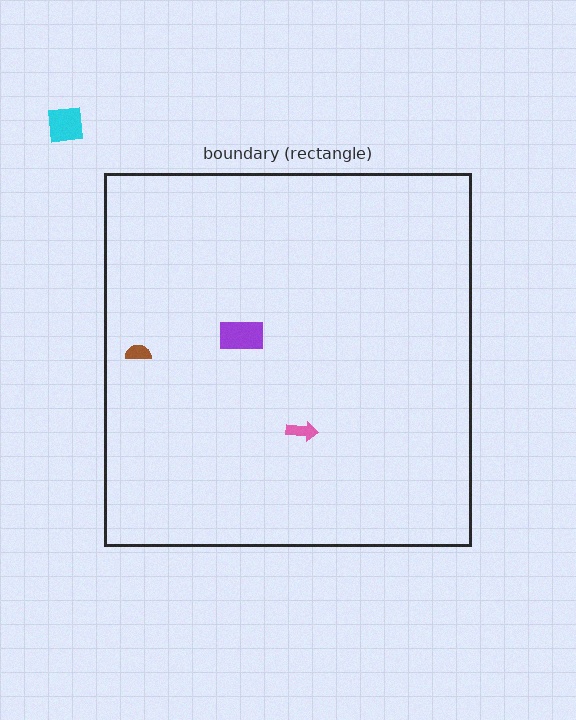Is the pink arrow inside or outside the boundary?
Inside.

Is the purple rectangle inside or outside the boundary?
Inside.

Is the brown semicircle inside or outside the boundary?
Inside.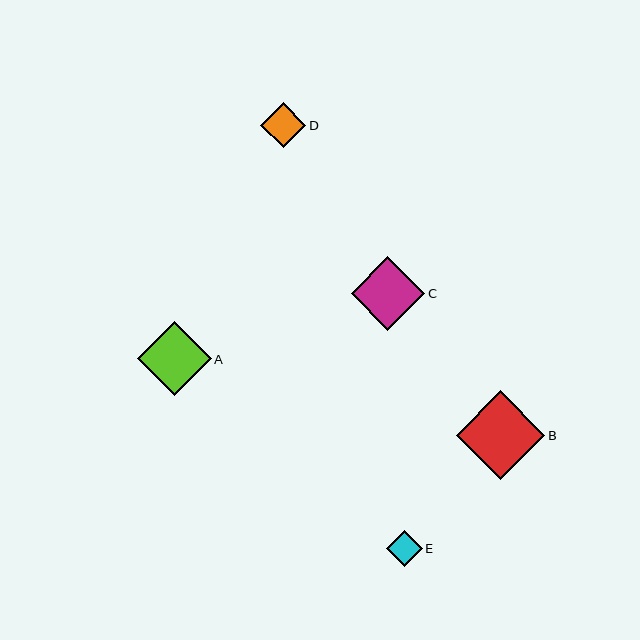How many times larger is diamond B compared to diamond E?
Diamond B is approximately 2.5 times the size of diamond E.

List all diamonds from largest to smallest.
From largest to smallest: B, C, A, D, E.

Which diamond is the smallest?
Diamond E is the smallest with a size of approximately 36 pixels.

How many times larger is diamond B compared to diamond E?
Diamond B is approximately 2.5 times the size of diamond E.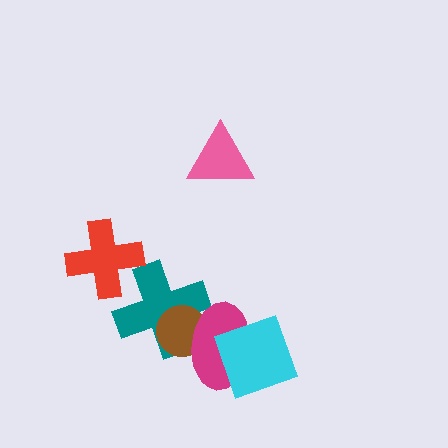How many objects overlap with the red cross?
1 object overlaps with the red cross.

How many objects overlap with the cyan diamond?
1 object overlaps with the cyan diamond.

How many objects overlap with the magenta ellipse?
3 objects overlap with the magenta ellipse.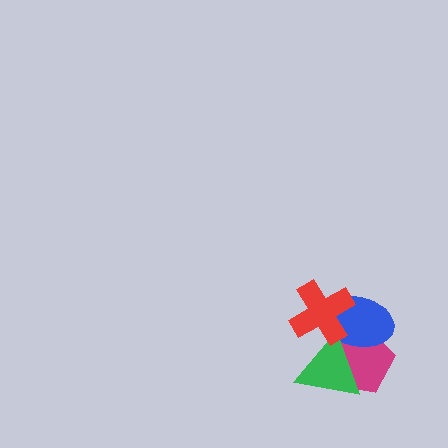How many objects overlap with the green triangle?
3 objects overlap with the green triangle.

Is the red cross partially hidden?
No, no other shape covers it.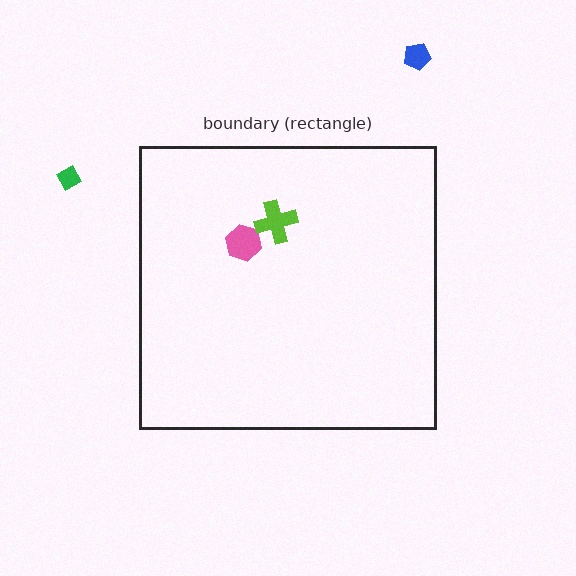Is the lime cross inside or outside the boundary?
Inside.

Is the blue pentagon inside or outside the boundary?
Outside.